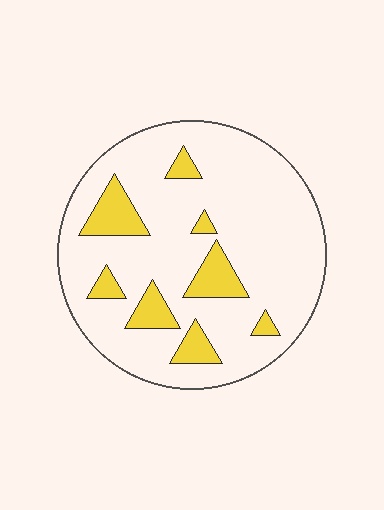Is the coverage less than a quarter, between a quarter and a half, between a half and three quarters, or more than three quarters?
Less than a quarter.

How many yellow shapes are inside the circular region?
8.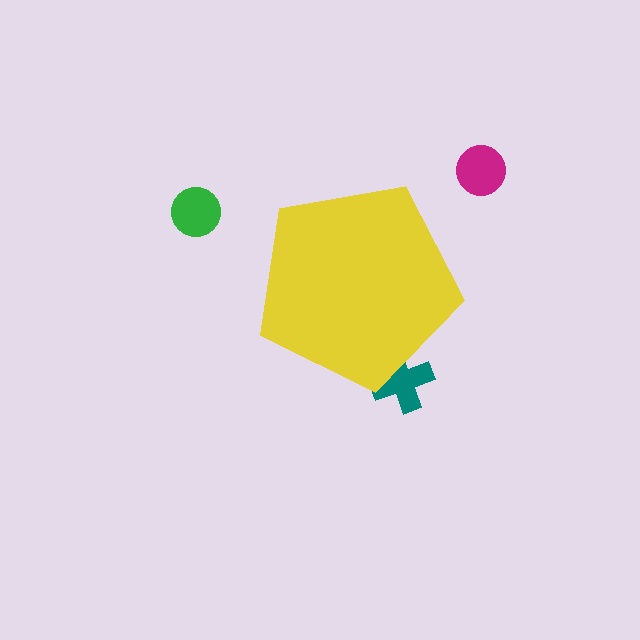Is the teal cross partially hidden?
Yes, the teal cross is partially hidden behind the yellow pentagon.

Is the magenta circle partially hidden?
No, the magenta circle is fully visible.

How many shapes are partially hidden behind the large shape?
1 shape is partially hidden.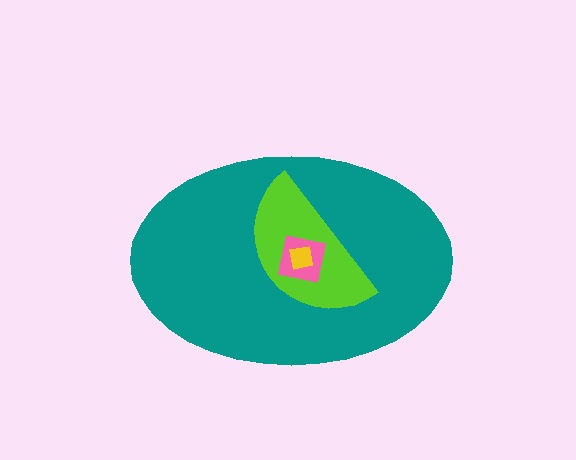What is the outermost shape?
The teal ellipse.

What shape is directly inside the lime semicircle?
The pink square.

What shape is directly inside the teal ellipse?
The lime semicircle.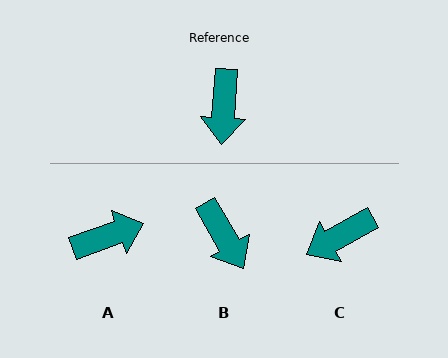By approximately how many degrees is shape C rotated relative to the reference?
Approximately 57 degrees clockwise.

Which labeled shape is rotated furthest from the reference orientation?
A, about 113 degrees away.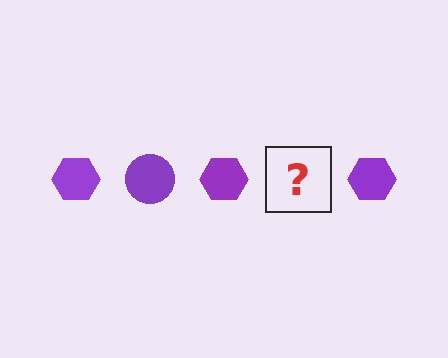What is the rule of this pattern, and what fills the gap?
The rule is that the pattern cycles through hexagon, circle shapes in purple. The gap should be filled with a purple circle.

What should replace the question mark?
The question mark should be replaced with a purple circle.